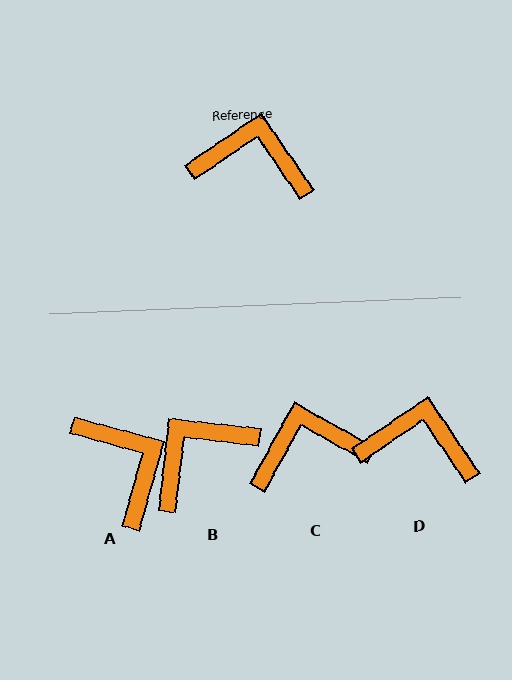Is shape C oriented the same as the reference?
No, it is off by about 27 degrees.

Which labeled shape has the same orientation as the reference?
D.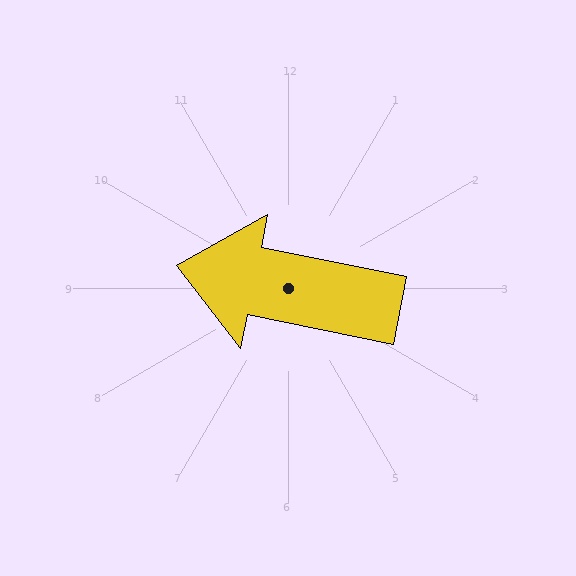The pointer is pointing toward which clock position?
Roughly 9 o'clock.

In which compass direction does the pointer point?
West.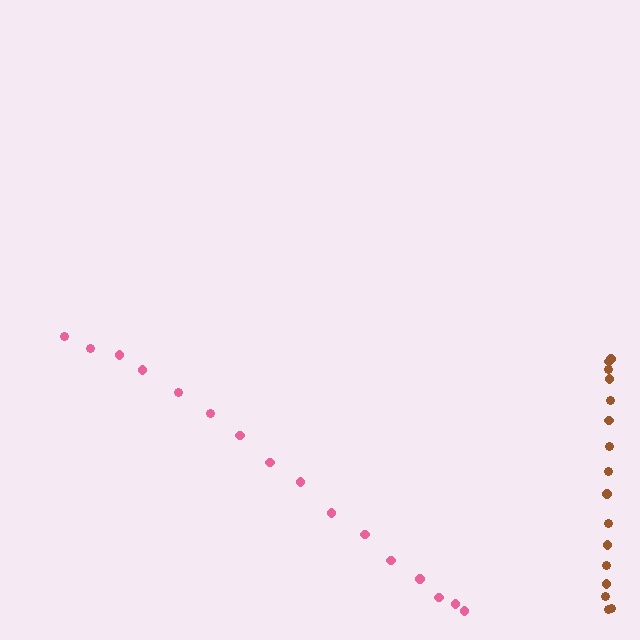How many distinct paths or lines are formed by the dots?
There are 2 distinct paths.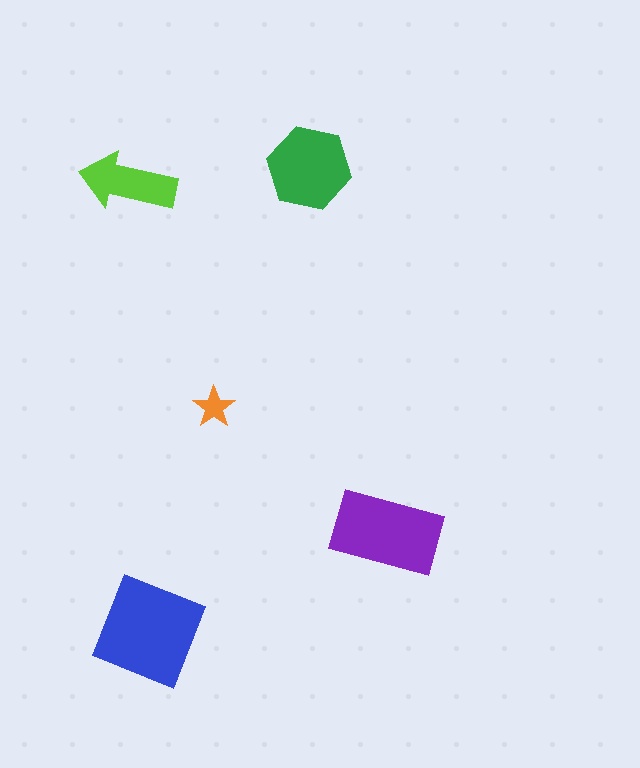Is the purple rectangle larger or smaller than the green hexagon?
Larger.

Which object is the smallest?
The orange star.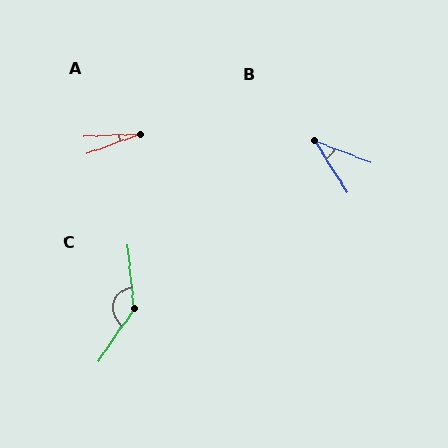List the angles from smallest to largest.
A (18°), B (37°), C (140°).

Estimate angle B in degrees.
Approximately 37 degrees.